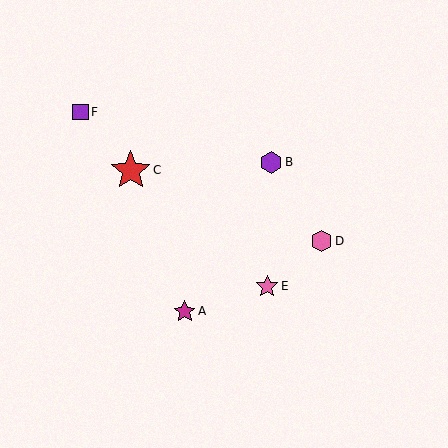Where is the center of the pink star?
The center of the pink star is at (267, 286).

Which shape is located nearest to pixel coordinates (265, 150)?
The purple hexagon (labeled B) at (271, 162) is nearest to that location.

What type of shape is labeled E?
Shape E is a pink star.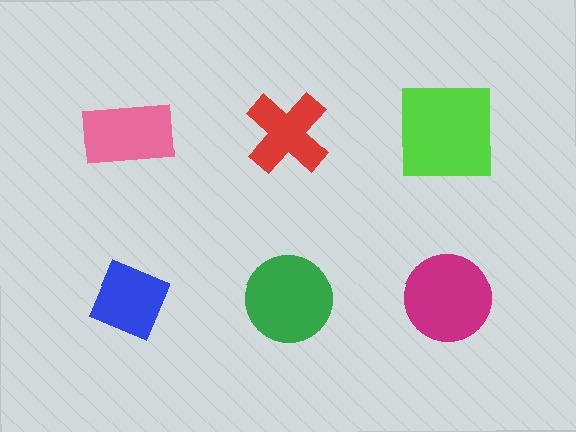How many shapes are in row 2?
3 shapes.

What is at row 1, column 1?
A pink rectangle.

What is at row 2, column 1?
A blue diamond.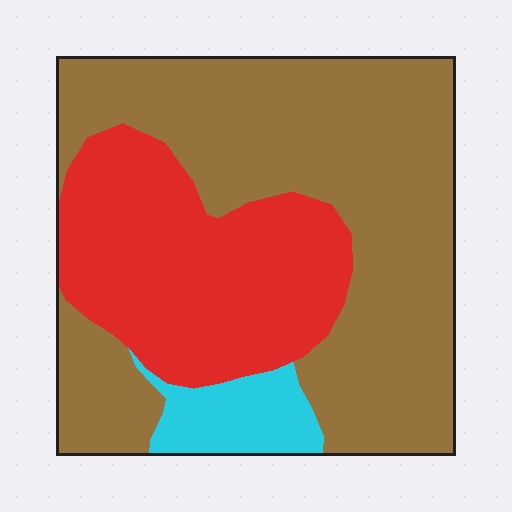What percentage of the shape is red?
Red covers around 35% of the shape.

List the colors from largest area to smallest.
From largest to smallest: brown, red, cyan.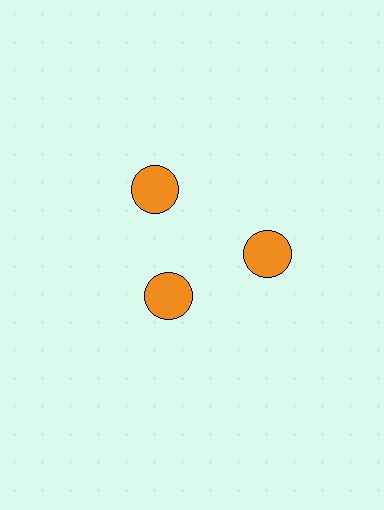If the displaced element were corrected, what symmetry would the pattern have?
It would have 3-fold rotational symmetry — the pattern would map onto itself every 120 degrees.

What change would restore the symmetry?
The symmetry would be restored by moving it outward, back onto the ring so that all 3 circles sit at equal angles and equal distance from the center.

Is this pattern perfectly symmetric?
No. The 3 orange circles are arranged in a ring, but one element near the 7 o'clock position is pulled inward toward the center, breaking the 3-fold rotational symmetry.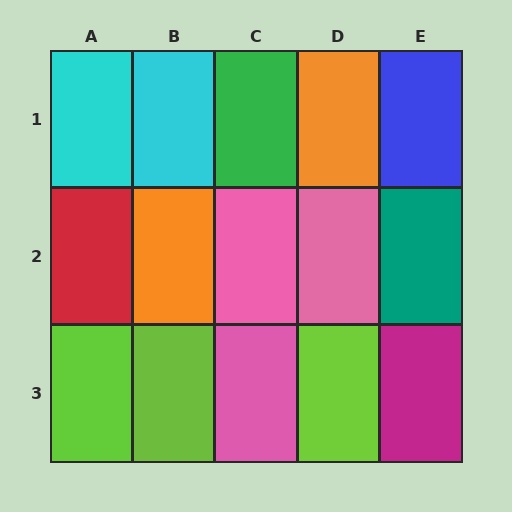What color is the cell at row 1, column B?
Cyan.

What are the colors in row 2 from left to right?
Red, orange, pink, pink, teal.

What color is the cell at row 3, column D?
Lime.